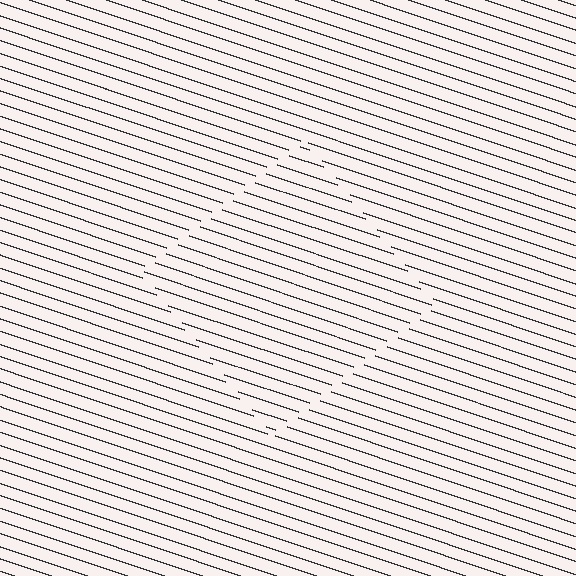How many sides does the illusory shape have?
4 sides — the line-ends trace a square.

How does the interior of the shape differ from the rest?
The interior of the shape contains the same grating, shifted by half a period — the contour is defined by the phase discontinuity where line-ends from the inner and outer gratings abut.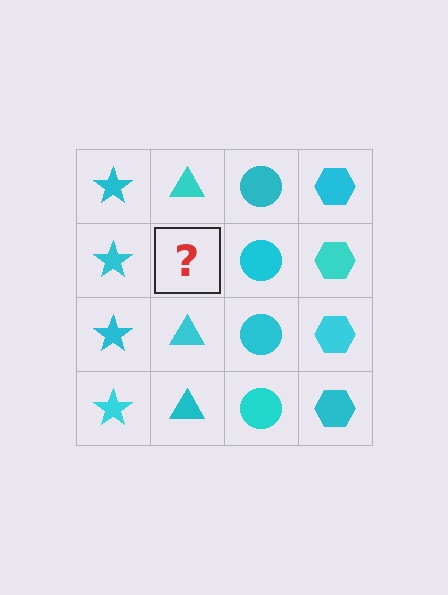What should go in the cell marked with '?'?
The missing cell should contain a cyan triangle.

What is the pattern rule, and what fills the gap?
The rule is that each column has a consistent shape. The gap should be filled with a cyan triangle.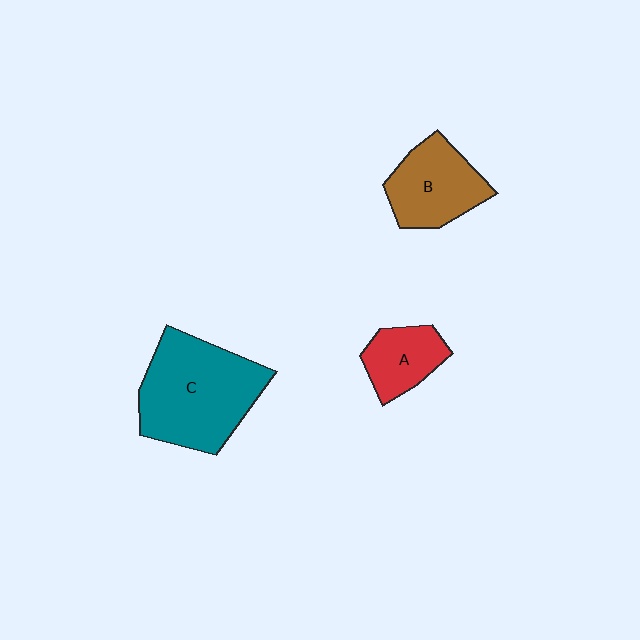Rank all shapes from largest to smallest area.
From largest to smallest: C (teal), B (brown), A (red).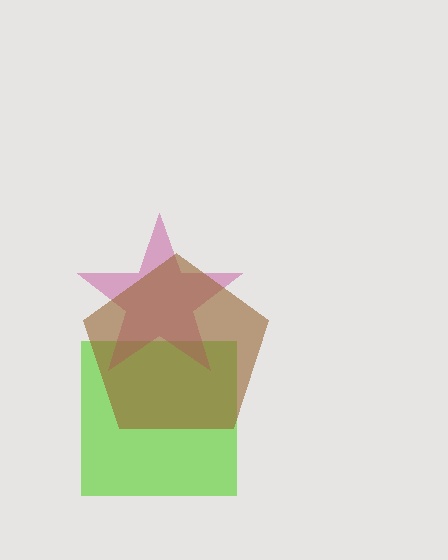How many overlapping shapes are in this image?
There are 3 overlapping shapes in the image.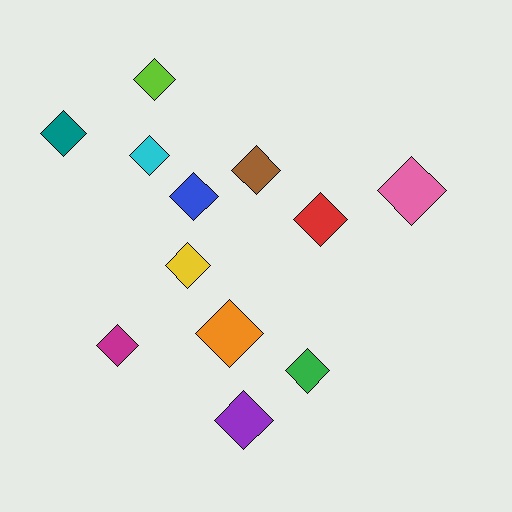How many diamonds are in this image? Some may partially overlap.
There are 12 diamonds.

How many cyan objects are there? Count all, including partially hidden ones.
There is 1 cyan object.